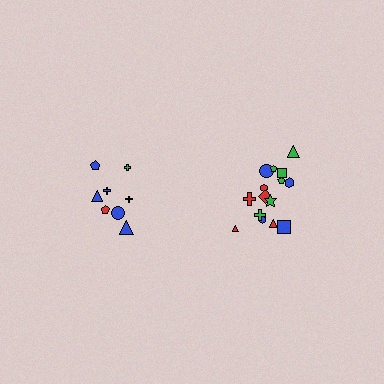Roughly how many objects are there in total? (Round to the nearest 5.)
Roughly 25 objects in total.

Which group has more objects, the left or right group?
The right group.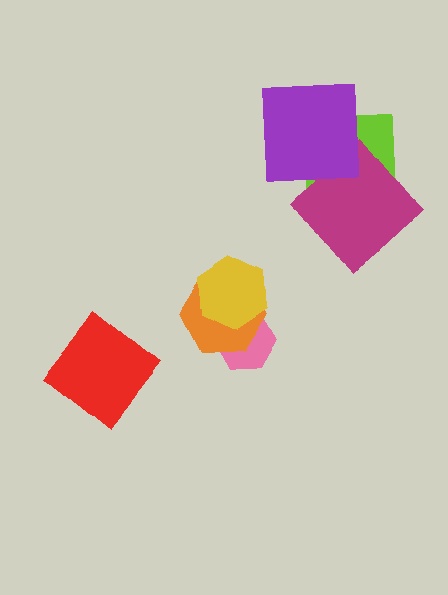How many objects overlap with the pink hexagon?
2 objects overlap with the pink hexagon.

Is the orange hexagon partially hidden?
Yes, it is partially covered by another shape.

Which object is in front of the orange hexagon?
The yellow hexagon is in front of the orange hexagon.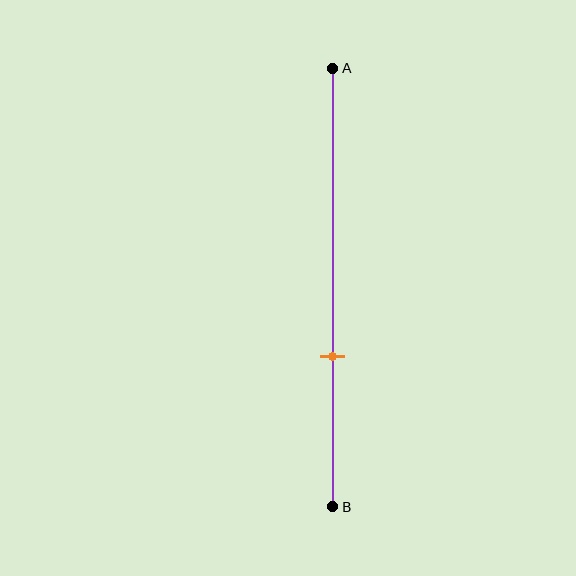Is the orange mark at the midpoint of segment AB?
No, the mark is at about 65% from A, not at the 50% midpoint.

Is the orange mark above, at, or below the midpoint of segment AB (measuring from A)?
The orange mark is below the midpoint of segment AB.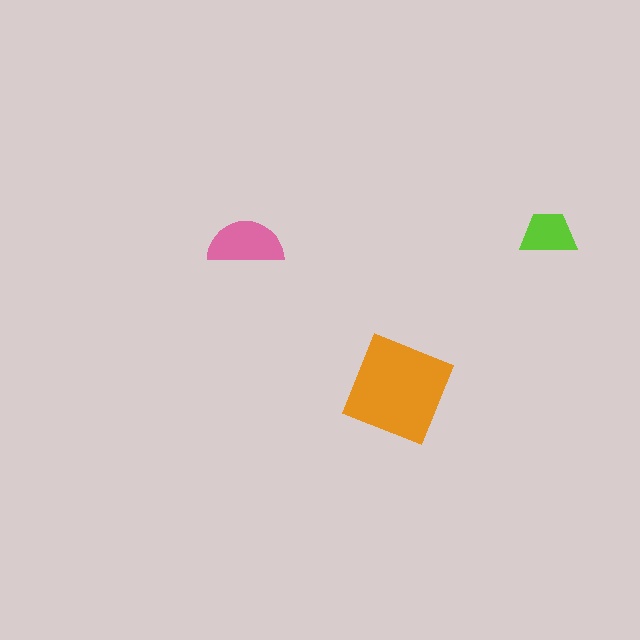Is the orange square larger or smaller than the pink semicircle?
Larger.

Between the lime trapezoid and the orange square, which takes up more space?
The orange square.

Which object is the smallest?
The lime trapezoid.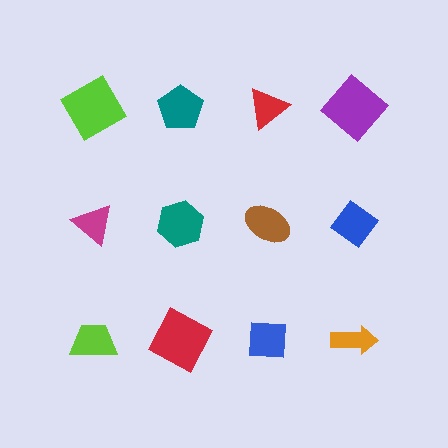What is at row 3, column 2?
A red square.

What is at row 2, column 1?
A magenta triangle.